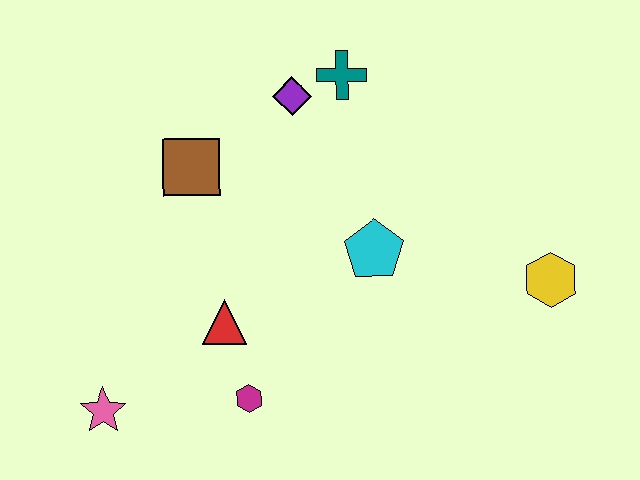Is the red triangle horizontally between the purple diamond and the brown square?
Yes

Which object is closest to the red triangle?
The magenta hexagon is closest to the red triangle.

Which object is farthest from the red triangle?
The yellow hexagon is farthest from the red triangle.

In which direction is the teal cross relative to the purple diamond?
The teal cross is to the right of the purple diamond.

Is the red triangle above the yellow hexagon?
No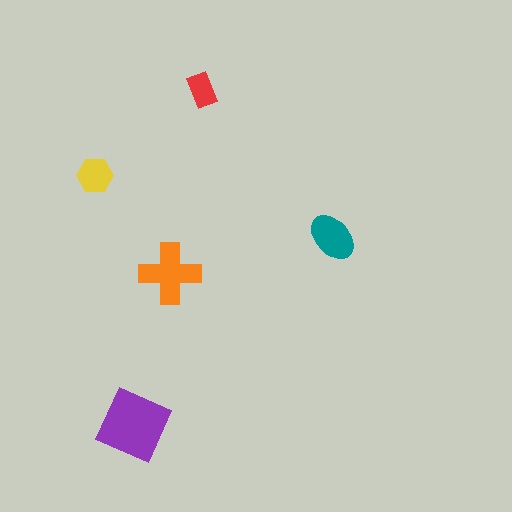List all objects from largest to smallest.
The purple square, the orange cross, the teal ellipse, the yellow hexagon, the red rectangle.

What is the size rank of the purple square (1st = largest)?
1st.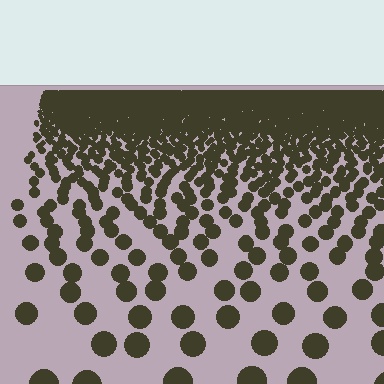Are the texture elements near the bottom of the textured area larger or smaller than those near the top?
Larger. Near the bottom, elements are closer to the viewer and appear at a bigger on-screen size.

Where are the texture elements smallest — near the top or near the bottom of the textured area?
Near the top.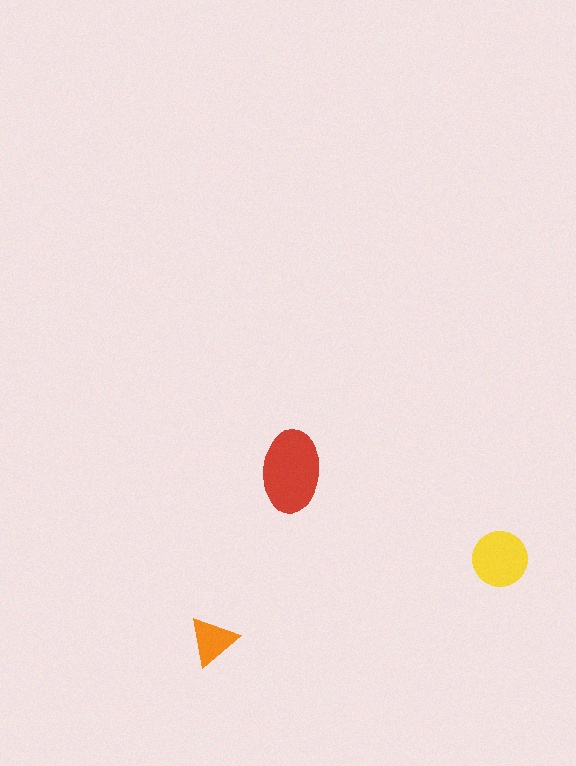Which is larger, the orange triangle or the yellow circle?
The yellow circle.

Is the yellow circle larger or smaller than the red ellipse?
Smaller.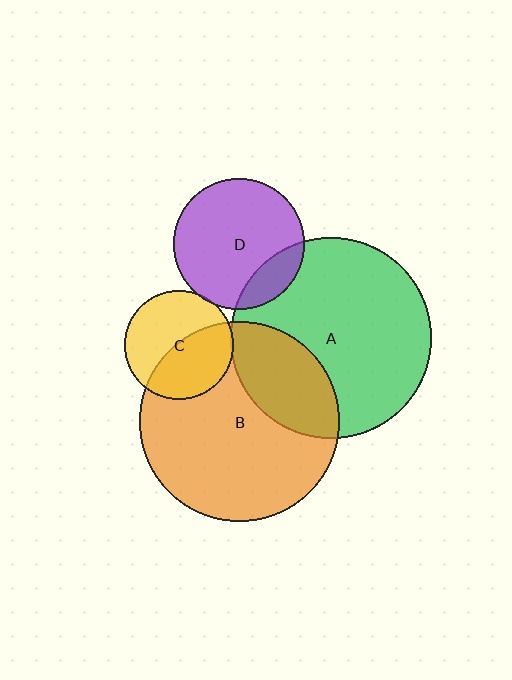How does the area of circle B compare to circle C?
Approximately 3.4 times.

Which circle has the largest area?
Circle A (green).